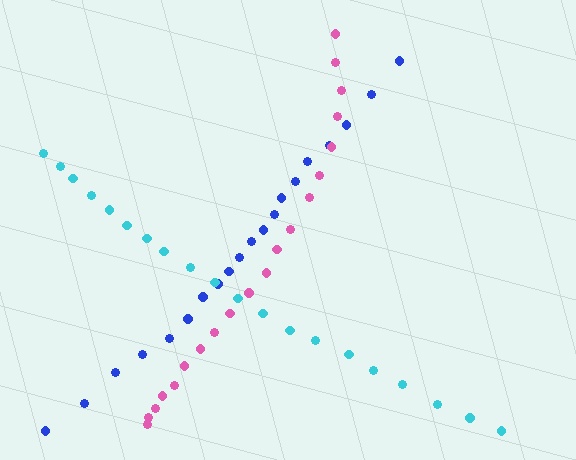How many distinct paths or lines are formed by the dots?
There are 3 distinct paths.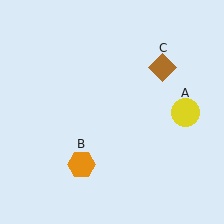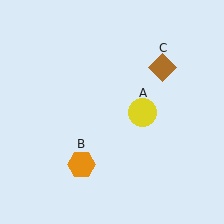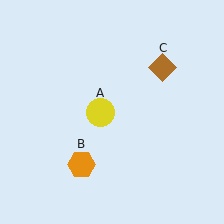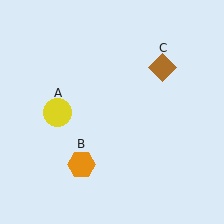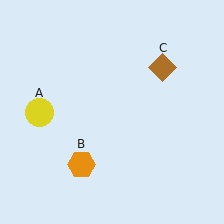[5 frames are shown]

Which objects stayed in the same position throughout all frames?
Orange hexagon (object B) and brown diamond (object C) remained stationary.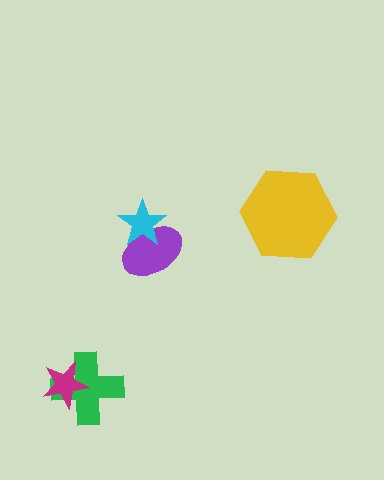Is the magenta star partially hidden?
No, no other shape covers it.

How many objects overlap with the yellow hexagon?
0 objects overlap with the yellow hexagon.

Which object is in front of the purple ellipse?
The cyan star is in front of the purple ellipse.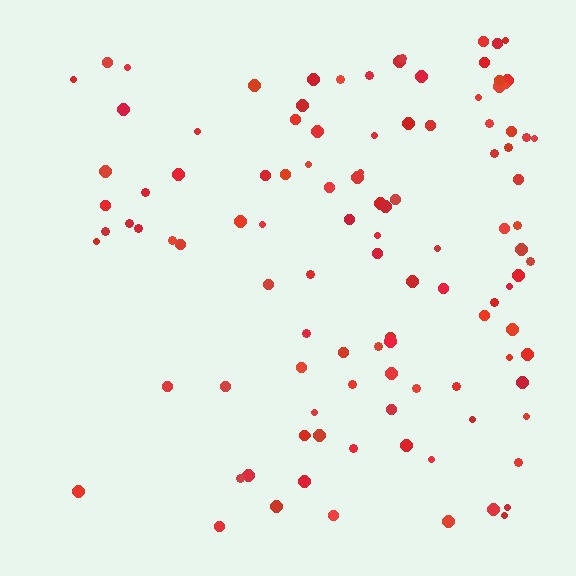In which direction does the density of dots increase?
From left to right, with the right side densest.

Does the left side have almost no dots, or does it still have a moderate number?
Still a moderate number, just noticeably fewer than the right.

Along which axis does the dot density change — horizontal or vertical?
Horizontal.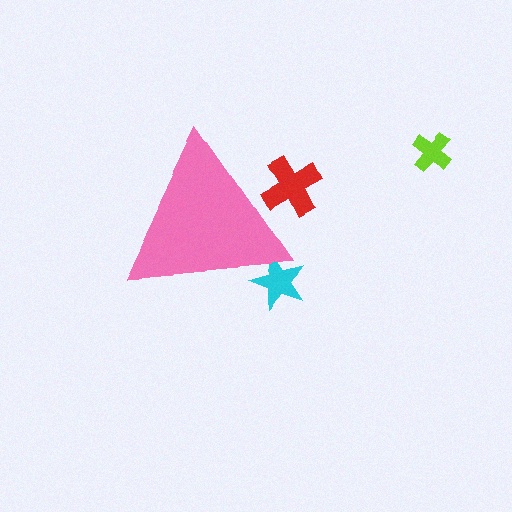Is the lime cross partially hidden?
No, the lime cross is fully visible.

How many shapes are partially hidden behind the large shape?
2 shapes are partially hidden.